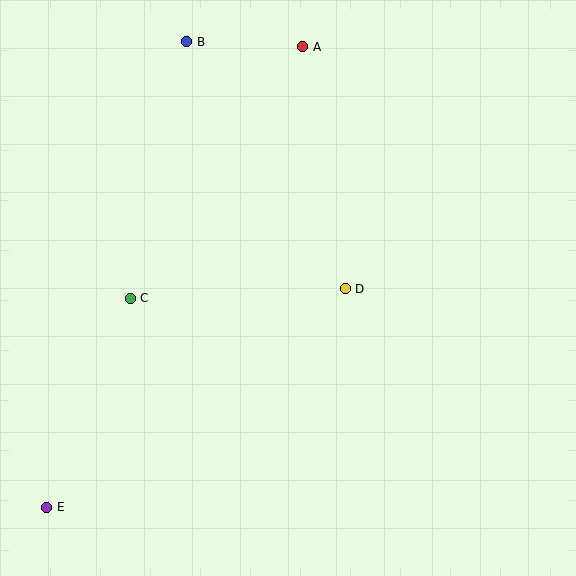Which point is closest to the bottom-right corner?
Point D is closest to the bottom-right corner.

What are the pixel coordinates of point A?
Point A is at (303, 47).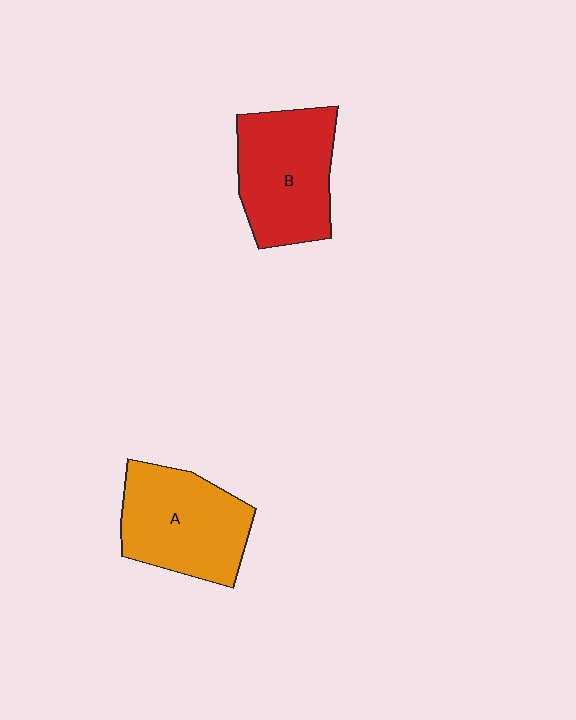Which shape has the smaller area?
Shape A (orange).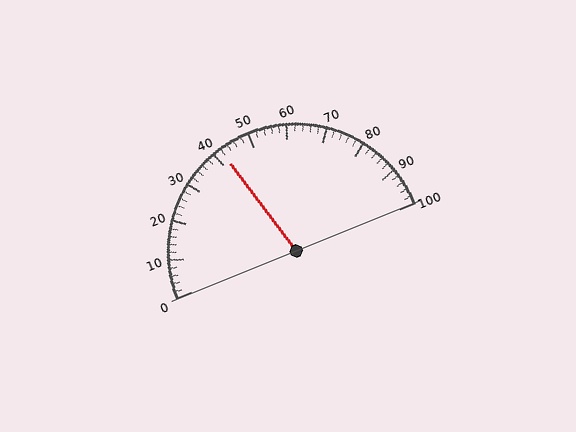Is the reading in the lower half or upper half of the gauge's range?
The reading is in the lower half of the range (0 to 100).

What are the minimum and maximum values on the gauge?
The gauge ranges from 0 to 100.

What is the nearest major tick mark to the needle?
The nearest major tick mark is 40.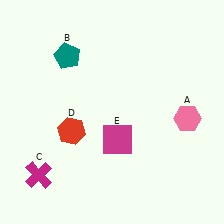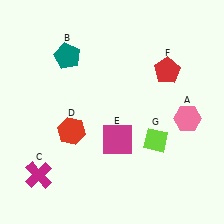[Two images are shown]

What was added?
A red pentagon (F), a lime diamond (G) were added in Image 2.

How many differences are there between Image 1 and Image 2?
There are 2 differences between the two images.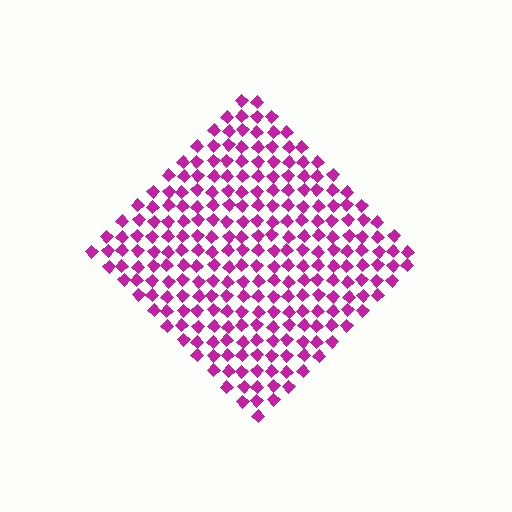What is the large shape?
The large shape is a diamond.